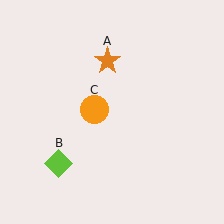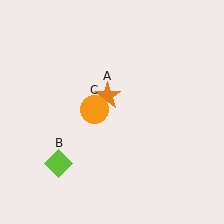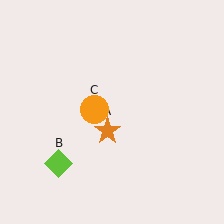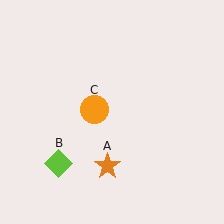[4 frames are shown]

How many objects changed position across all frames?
1 object changed position: orange star (object A).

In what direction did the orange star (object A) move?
The orange star (object A) moved down.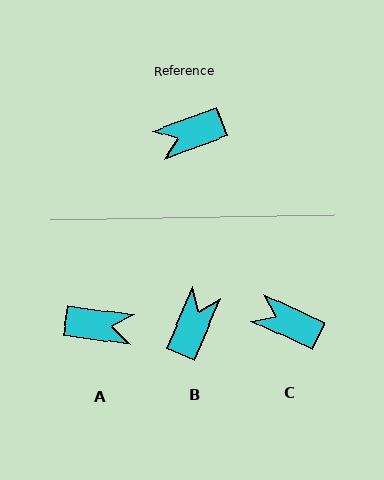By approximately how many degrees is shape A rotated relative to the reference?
Approximately 151 degrees counter-clockwise.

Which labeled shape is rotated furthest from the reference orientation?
A, about 151 degrees away.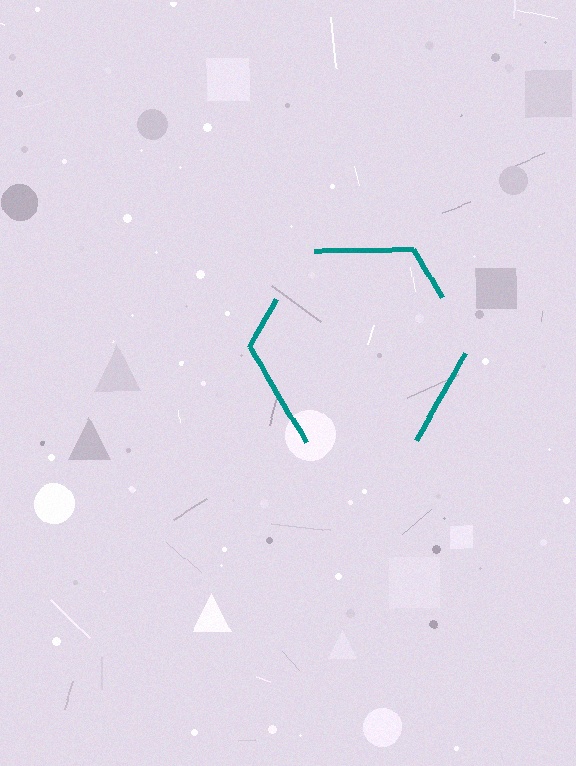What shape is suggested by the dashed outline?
The dashed outline suggests a hexagon.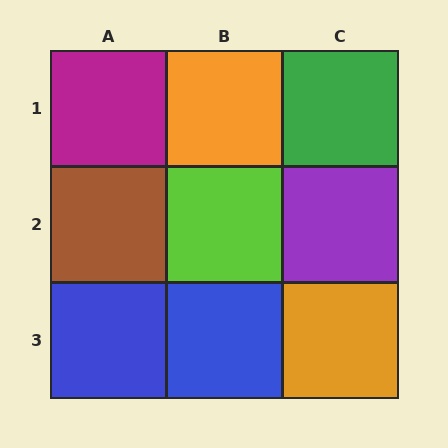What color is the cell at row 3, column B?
Blue.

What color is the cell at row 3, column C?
Orange.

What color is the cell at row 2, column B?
Lime.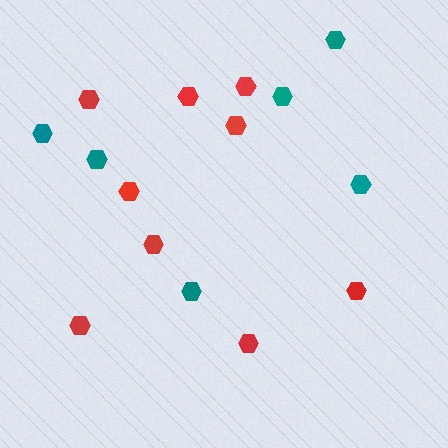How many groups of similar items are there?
There are 2 groups: one group of teal hexagons (6) and one group of red hexagons (9).